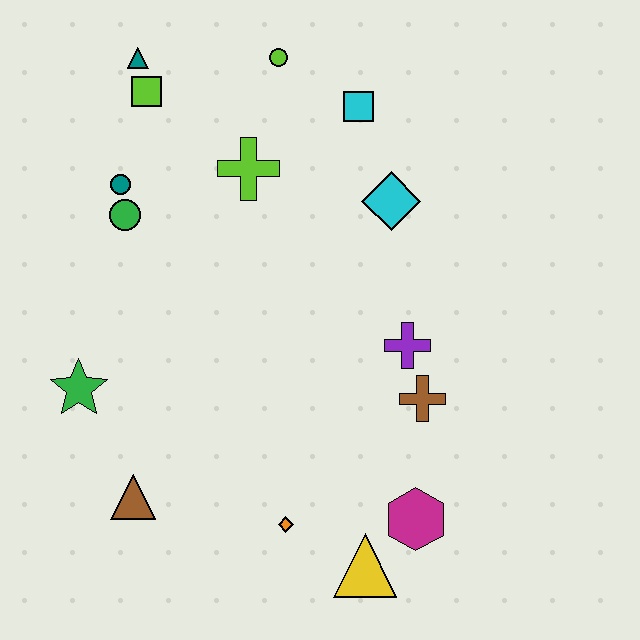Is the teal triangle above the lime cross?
Yes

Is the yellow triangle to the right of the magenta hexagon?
No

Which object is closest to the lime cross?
The lime circle is closest to the lime cross.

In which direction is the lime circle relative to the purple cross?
The lime circle is above the purple cross.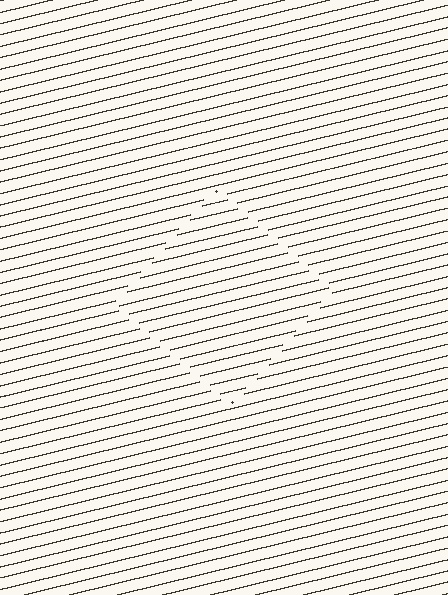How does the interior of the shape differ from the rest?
The interior of the shape contains the same grating, shifted by half a period — the contour is defined by the phase discontinuity where line-ends from the inner and outer gratings abut.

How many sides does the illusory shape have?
4 sides — the line-ends trace a square.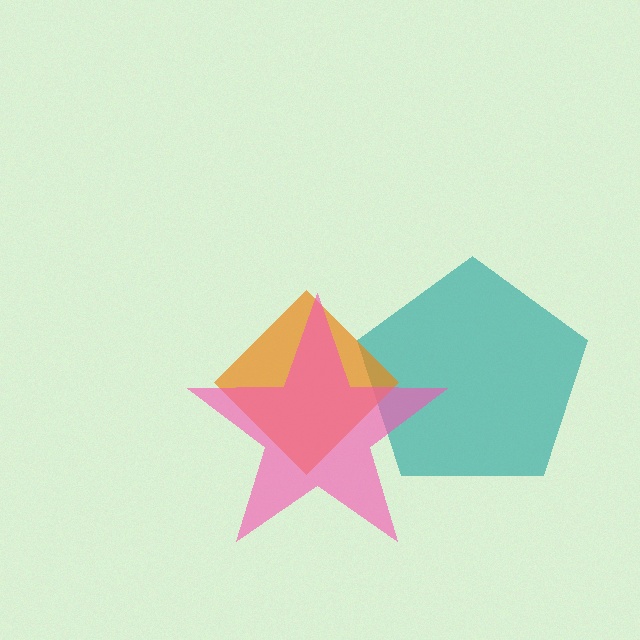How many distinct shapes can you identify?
There are 3 distinct shapes: a teal pentagon, an orange diamond, a pink star.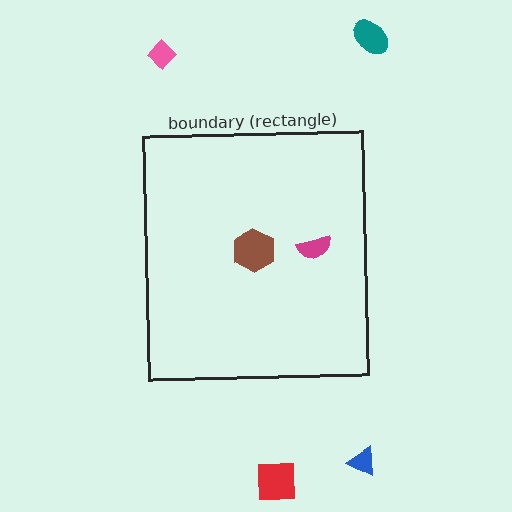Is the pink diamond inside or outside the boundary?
Outside.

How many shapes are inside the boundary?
2 inside, 4 outside.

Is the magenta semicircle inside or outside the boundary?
Inside.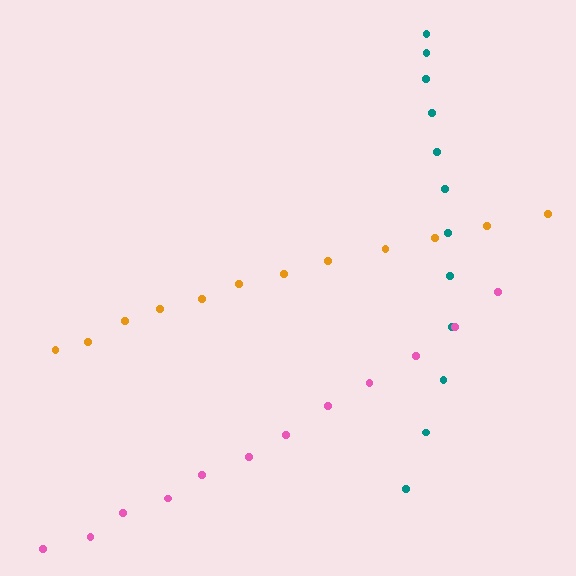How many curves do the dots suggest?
There are 3 distinct paths.